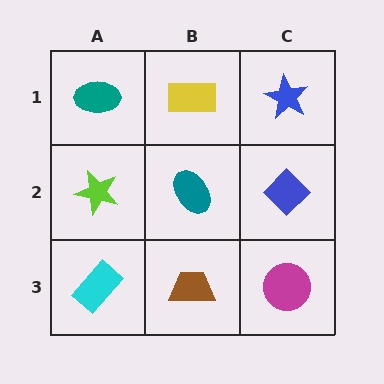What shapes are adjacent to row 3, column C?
A blue diamond (row 2, column C), a brown trapezoid (row 3, column B).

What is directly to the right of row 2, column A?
A teal ellipse.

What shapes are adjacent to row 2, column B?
A yellow rectangle (row 1, column B), a brown trapezoid (row 3, column B), a lime star (row 2, column A), a blue diamond (row 2, column C).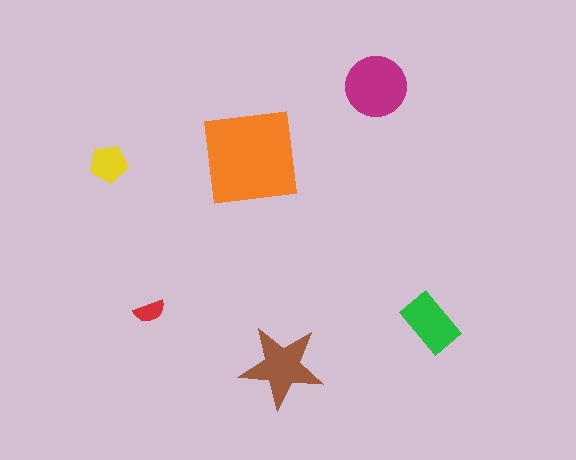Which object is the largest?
The orange square.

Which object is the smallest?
The red semicircle.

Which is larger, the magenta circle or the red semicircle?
The magenta circle.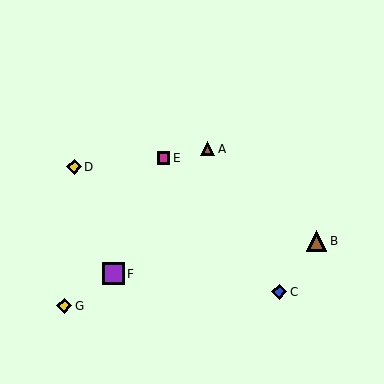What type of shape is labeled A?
Shape A is a brown triangle.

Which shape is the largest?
The purple square (labeled F) is the largest.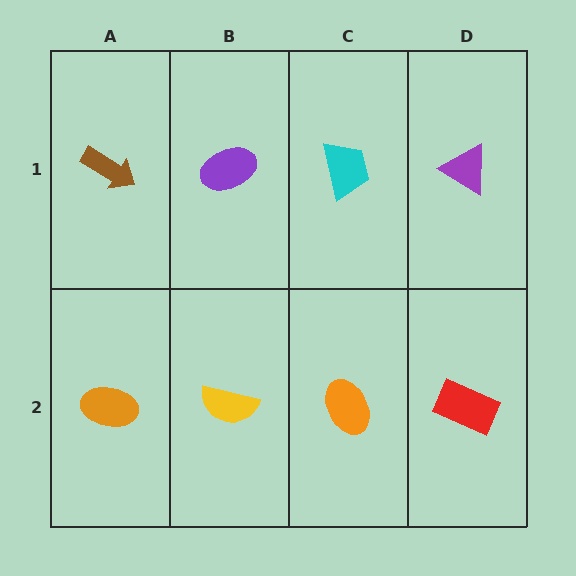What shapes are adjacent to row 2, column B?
A purple ellipse (row 1, column B), an orange ellipse (row 2, column A), an orange ellipse (row 2, column C).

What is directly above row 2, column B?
A purple ellipse.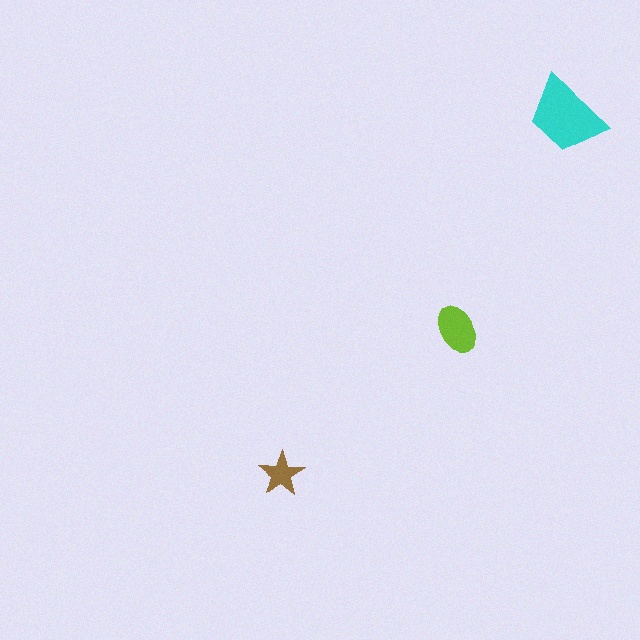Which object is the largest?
The cyan trapezoid.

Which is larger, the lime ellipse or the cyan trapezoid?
The cyan trapezoid.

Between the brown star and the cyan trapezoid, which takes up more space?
The cyan trapezoid.